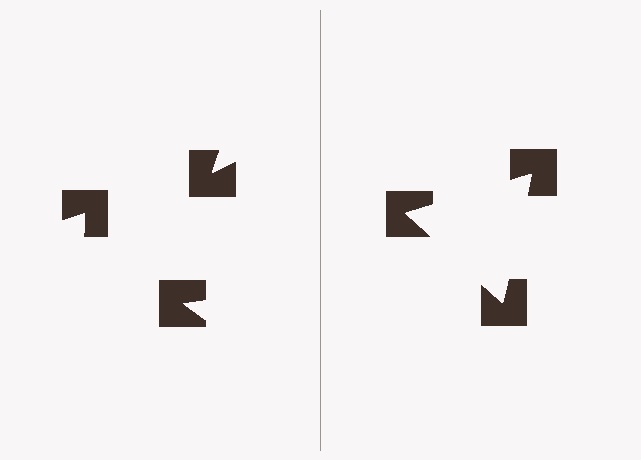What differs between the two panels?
The notched squares are positioned identically on both sides; only the wedge orientations differ. On the right they align to a triangle; on the left they are misaligned.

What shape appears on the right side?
An illusory triangle.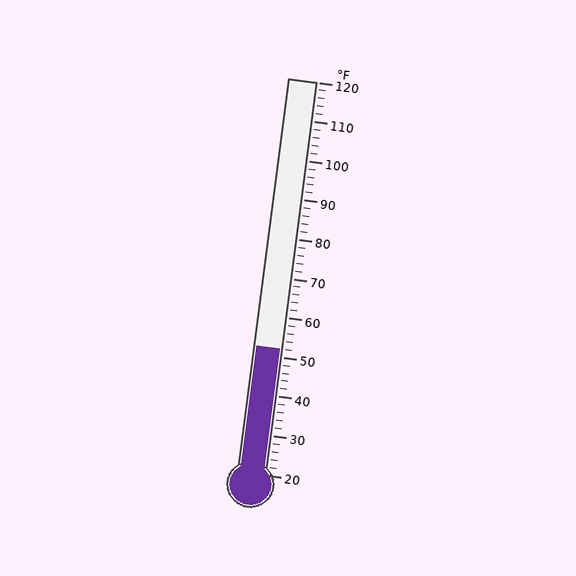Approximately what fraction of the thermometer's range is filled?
The thermometer is filled to approximately 30% of its range.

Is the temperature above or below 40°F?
The temperature is above 40°F.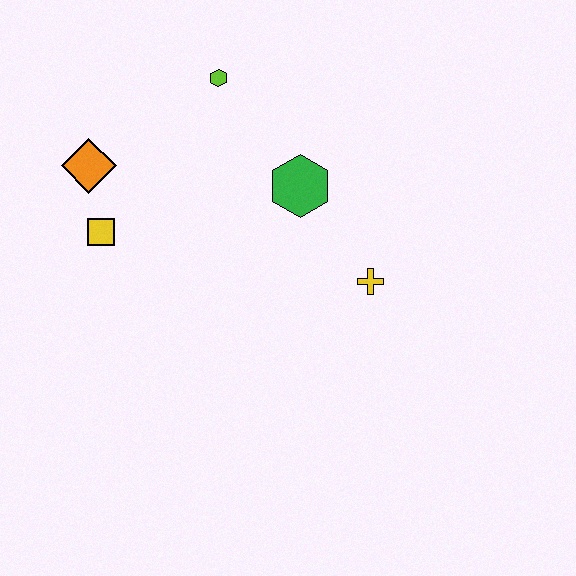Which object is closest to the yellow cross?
The green hexagon is closest to the yellow cross.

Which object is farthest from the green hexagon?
The orange diamond is farthest from the green hexagon.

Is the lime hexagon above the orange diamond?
Yes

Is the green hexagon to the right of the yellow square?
Yes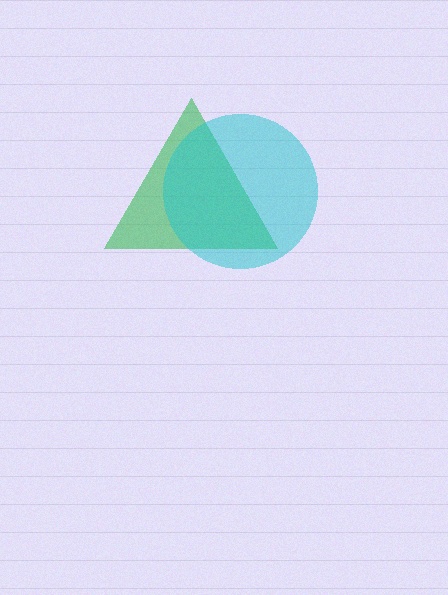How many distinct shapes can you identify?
There are 2 distinct shapes: a green triangle, a cyan circle.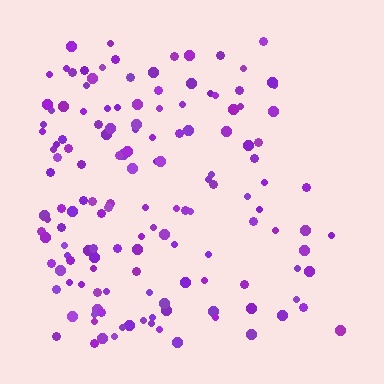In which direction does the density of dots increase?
From right to left, with the left side densest.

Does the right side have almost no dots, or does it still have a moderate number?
Still a moderate number, just noticeably fewer than the left.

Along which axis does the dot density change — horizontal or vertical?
Horizontal.